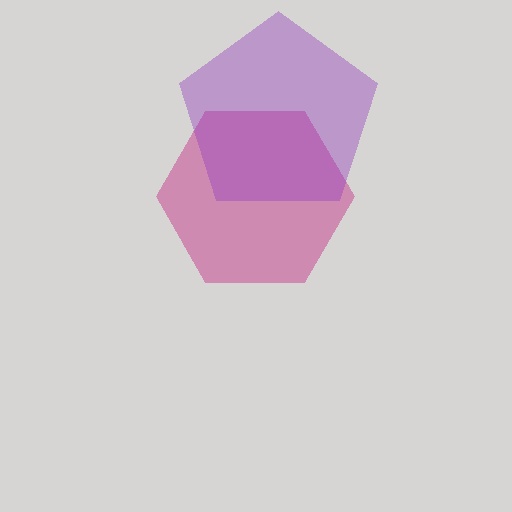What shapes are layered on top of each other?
The layered shapes are: a magenta hexagon, a purple pentagon.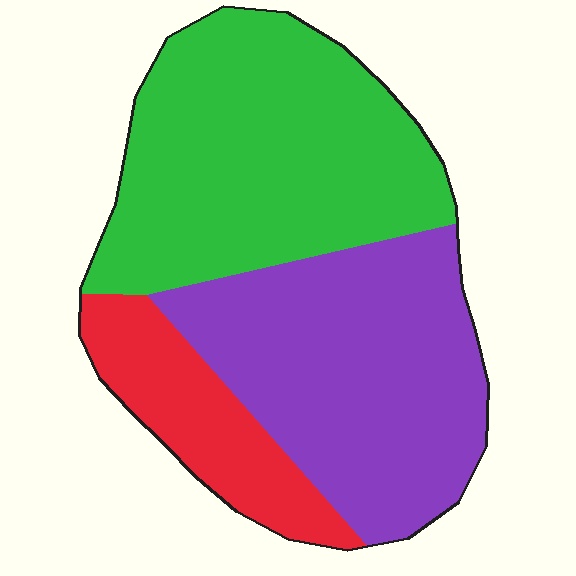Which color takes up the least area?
Red, at roughly 15%.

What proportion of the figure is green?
Green takes up about two fifths (2/5) of the figure.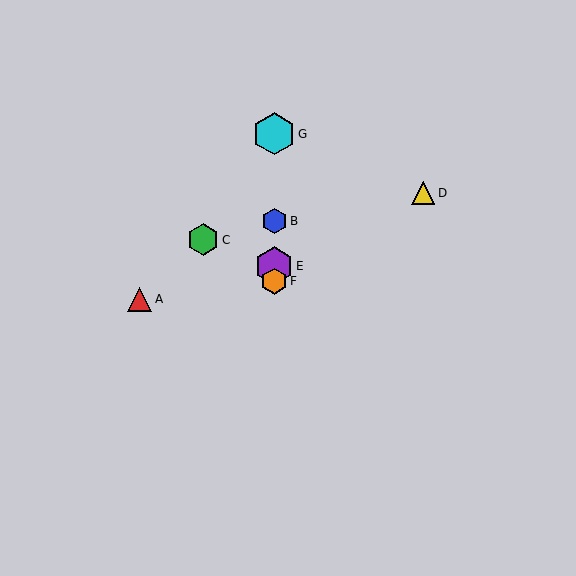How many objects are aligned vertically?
4 objects (B, E, F, G) are aligned vertically.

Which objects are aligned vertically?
Objects B, E, F, G are aligned vertically.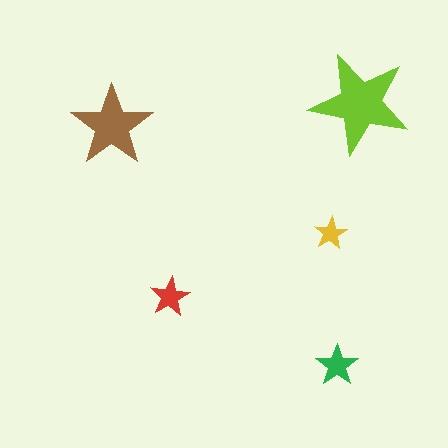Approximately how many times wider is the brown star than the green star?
About 2 times wider.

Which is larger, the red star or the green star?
The green one.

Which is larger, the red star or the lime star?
The lime one.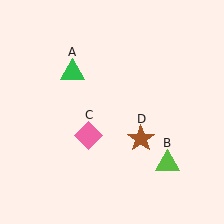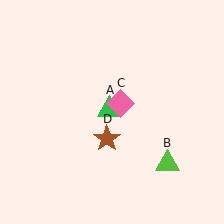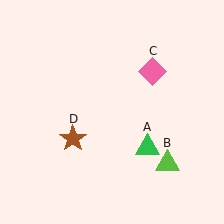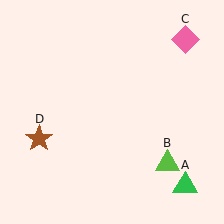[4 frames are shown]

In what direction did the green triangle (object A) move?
The green triangle (object A) moved down and to the right.